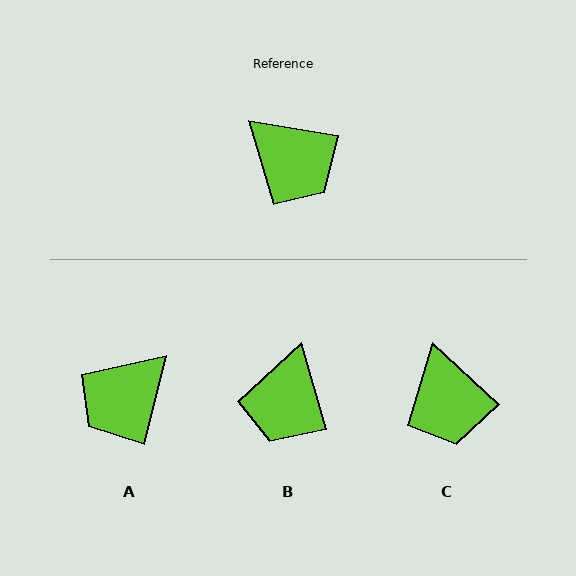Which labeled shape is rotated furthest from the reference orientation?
A, about 95 degrees away.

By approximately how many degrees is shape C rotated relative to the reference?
Approximately 34 degrees clockwise.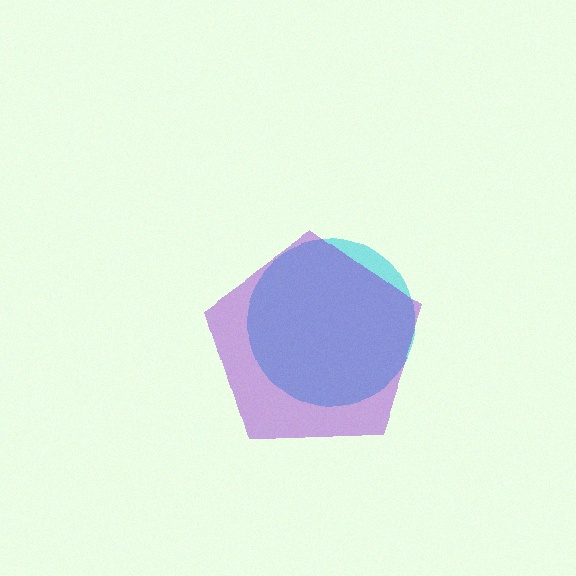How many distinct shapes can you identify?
There are 2 distinct shapes: a cyan circle, a purple pentagon.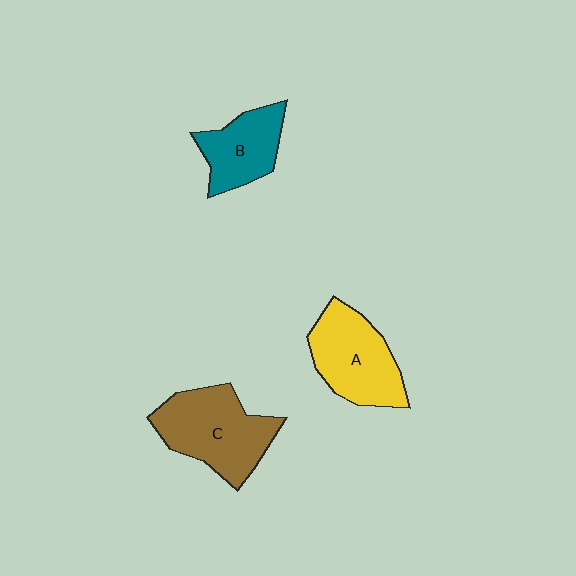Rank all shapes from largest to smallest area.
From largest to smallest: C (brown), A (yellow), B (teal).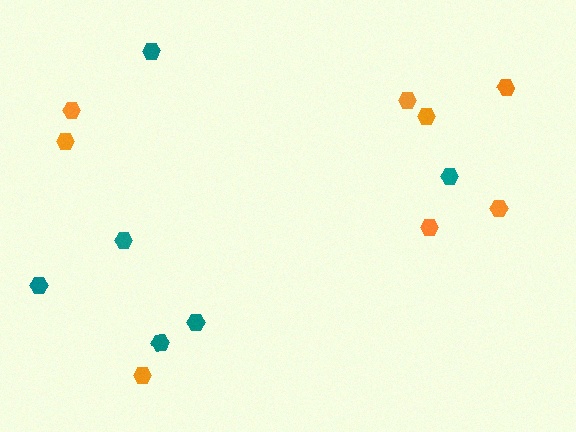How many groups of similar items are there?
There are 2 groups: one group of orange hexagons (8) and one group of teal hexagons (6).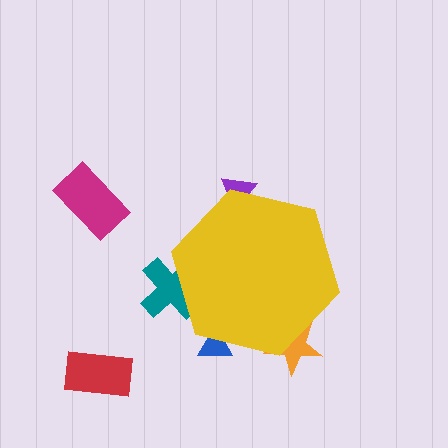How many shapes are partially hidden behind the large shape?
4 shapes are partially hidden.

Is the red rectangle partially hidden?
No, the red rectangle is fully visible.